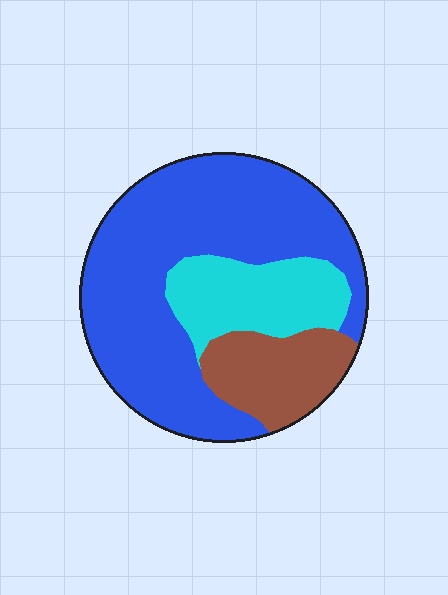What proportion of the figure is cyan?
Cyan takes up about one fifth (1/5) of the figure.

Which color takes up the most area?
Blue, at roughly 65%.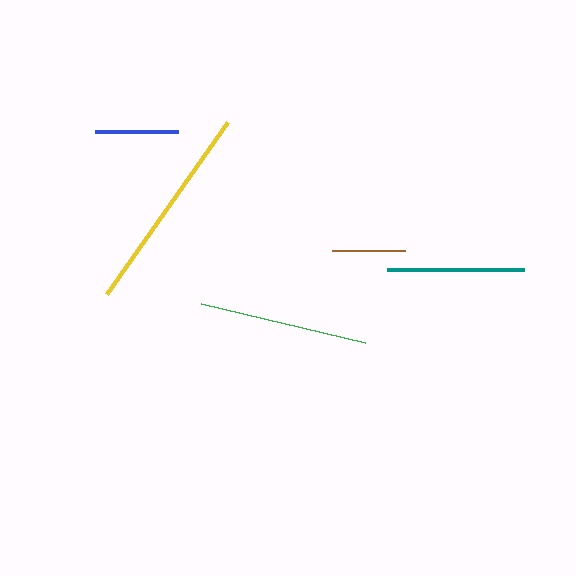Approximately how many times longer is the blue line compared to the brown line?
The blue line is approximately 1.1 times the length of the brown line.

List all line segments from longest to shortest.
From longest to shortest: yellow, green, teal, blue, brown.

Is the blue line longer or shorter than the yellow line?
The yellow line is longer than the blue line.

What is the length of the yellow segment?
The yellow segment is approximately 211 pixels long.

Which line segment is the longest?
The yellow line is the longest at approximately 211 pixels.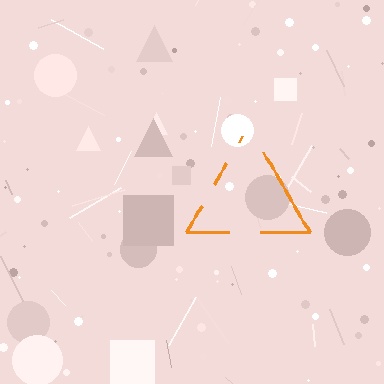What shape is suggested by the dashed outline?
The dashed outline suggests a triangle.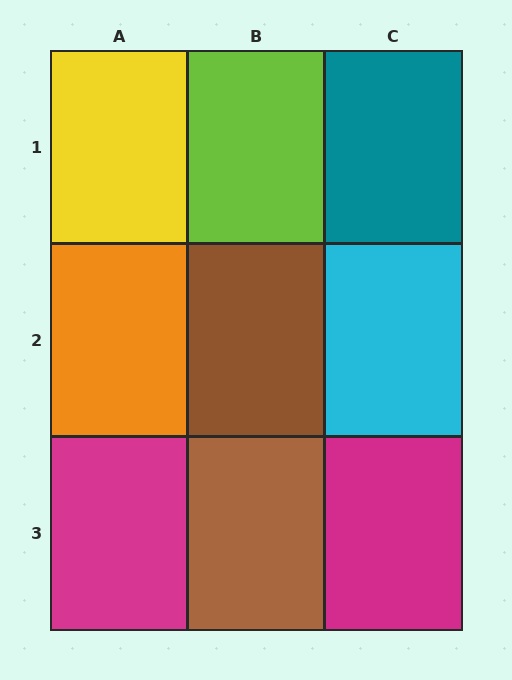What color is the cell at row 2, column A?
Orange.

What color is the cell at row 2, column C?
Cyan.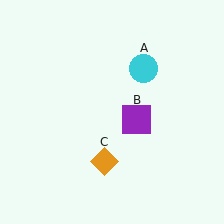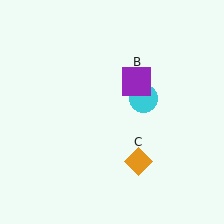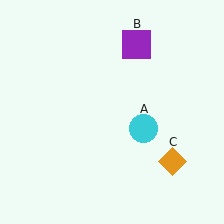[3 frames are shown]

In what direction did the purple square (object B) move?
The purple square (object B) moved up.